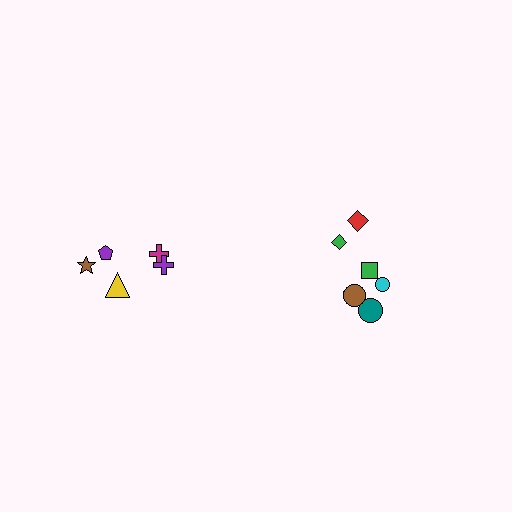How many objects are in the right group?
There are 7 objects.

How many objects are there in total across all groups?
There are 12 objects.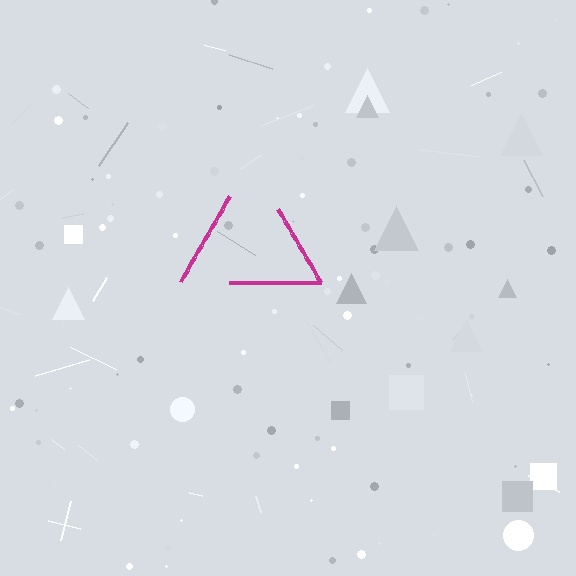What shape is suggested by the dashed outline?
The dashed outline suggests a triangle.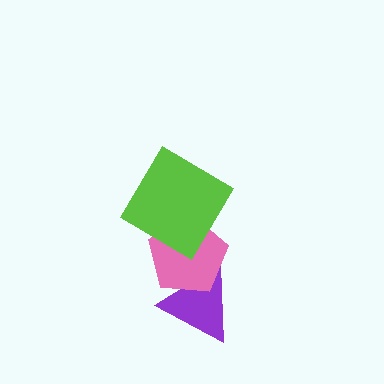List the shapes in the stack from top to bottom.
From top to bottom: the lime diamond, the pink pentagon, the purple triangle.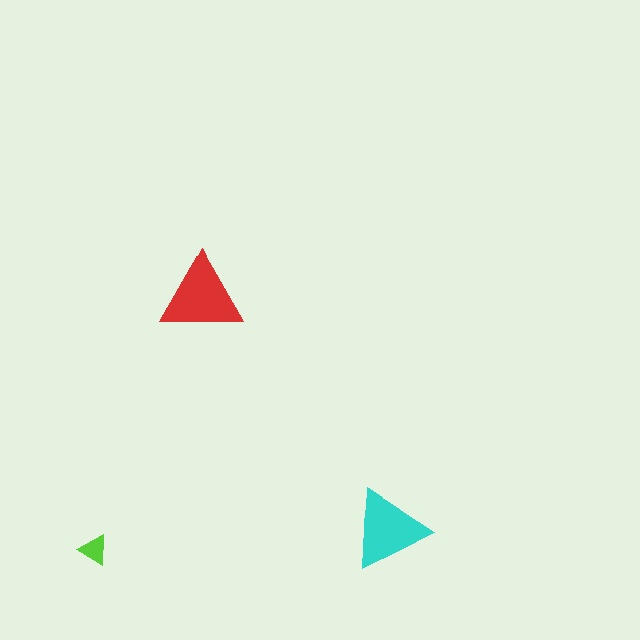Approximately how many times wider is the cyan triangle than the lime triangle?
About 2.5 times wider.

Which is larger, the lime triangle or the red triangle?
The red one.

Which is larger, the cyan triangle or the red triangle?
The red one.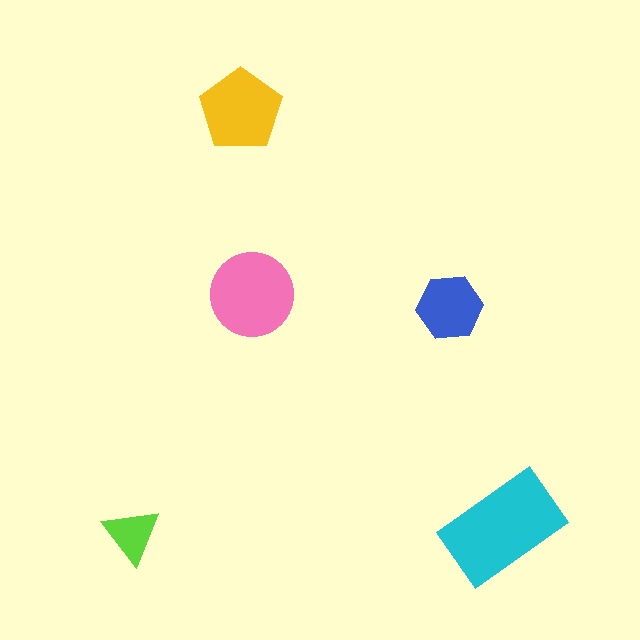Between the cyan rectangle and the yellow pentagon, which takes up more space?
The cyan rectangle.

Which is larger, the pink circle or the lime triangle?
The pink circle.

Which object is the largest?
The cyan rectangle.